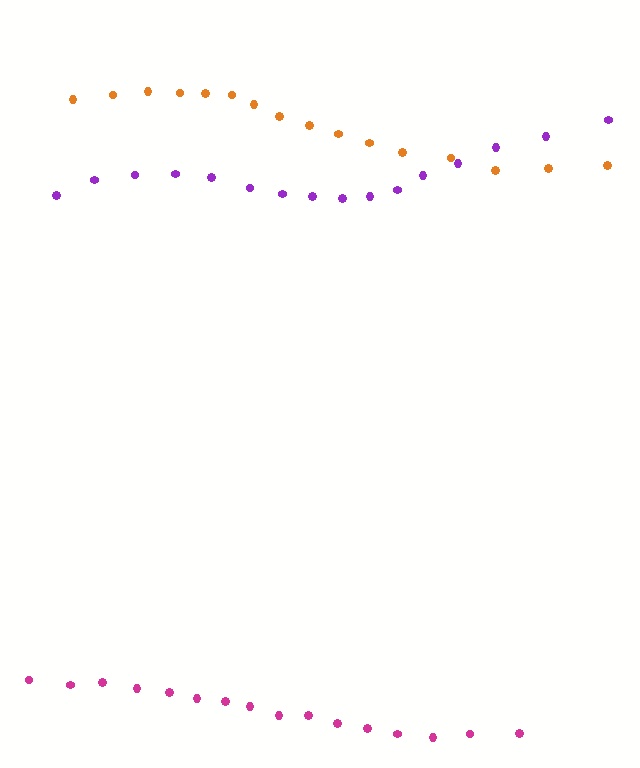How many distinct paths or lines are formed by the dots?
There are 3 distinct paths.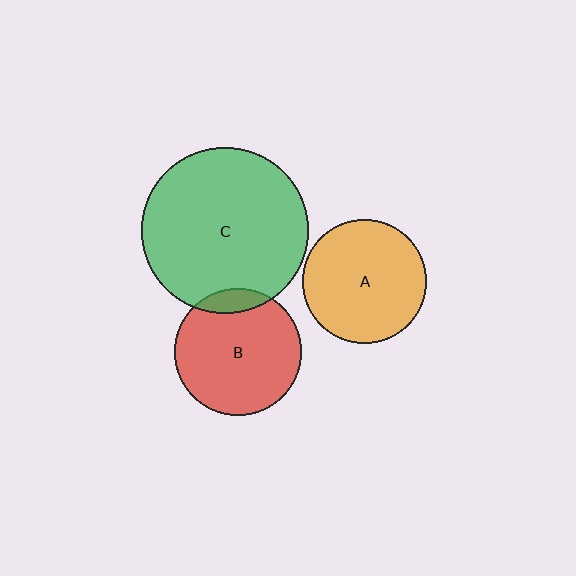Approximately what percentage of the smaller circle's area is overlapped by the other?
Approximately 10%.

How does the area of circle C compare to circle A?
Approximately 1.8 times.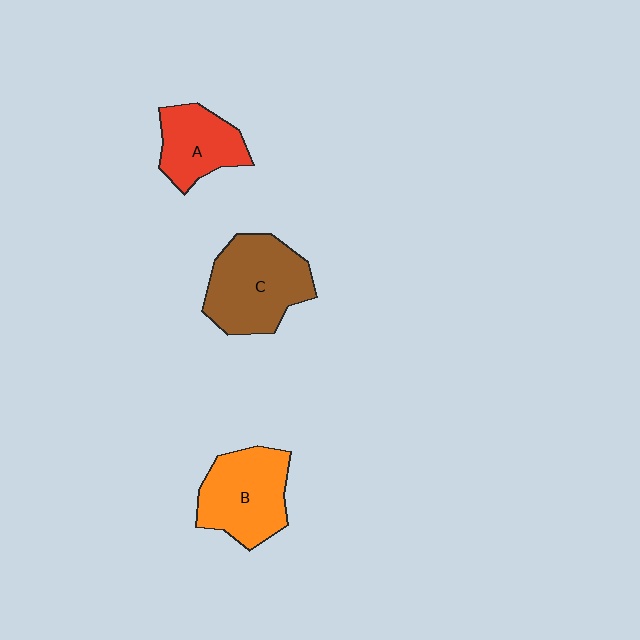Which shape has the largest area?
Shape C (brown).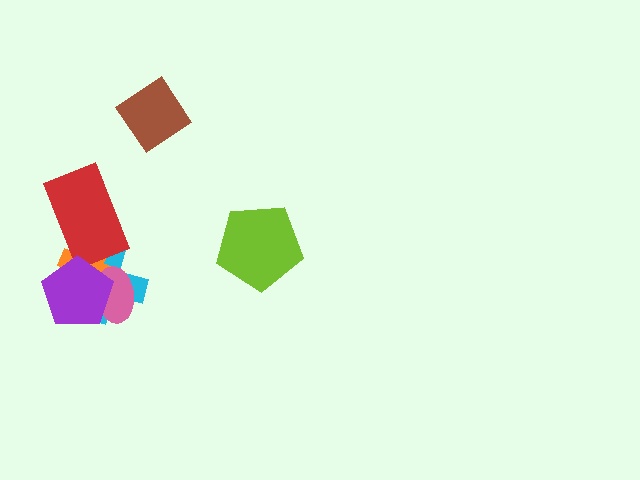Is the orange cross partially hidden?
Yes, it is partially covered by another shape.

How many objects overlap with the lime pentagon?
0 objects overlap with the lime pentagon.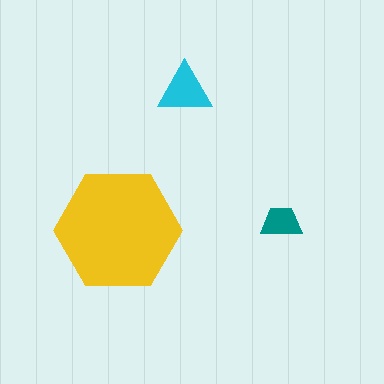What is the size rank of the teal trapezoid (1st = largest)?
3rd.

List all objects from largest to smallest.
The yellow hexagon, the cyan triangle, the teal trapezoid.